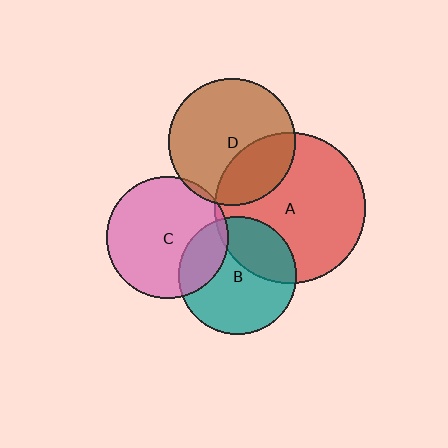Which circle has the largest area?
Circle A (red).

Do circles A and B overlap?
Yes.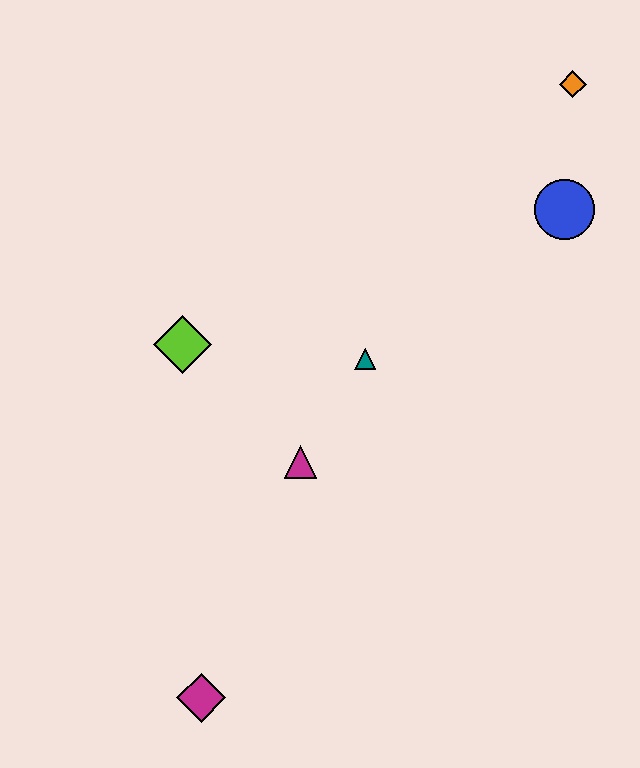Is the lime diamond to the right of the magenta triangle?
No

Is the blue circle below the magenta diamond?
No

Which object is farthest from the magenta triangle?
The orange diamond is farthest from the magenta triangle.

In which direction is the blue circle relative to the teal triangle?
The blue circle is to the right of the teal triangle.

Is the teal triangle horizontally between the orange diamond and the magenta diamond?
Yes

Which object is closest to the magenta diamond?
The magenta triangle is closest to the magenta diamond.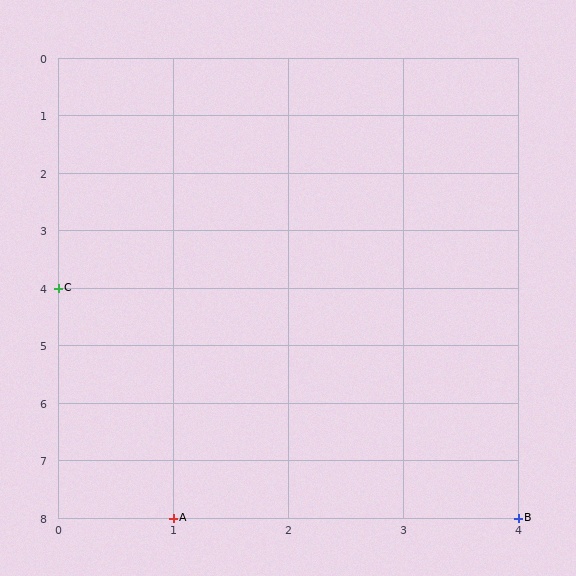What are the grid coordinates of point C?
Point C is at grid coordinates (0, 4).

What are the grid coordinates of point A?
Point A is at grid coordinates (1, 8).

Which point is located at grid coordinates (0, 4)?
Point C is at (0, 4).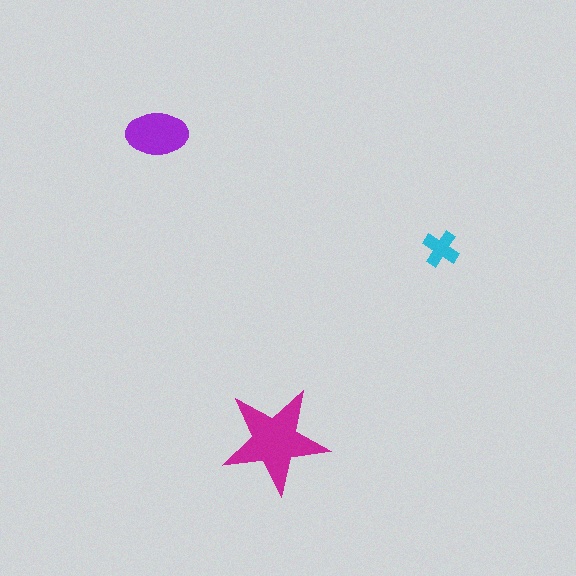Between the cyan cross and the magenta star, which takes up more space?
The magenta star.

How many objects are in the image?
There are 3 objects in the image.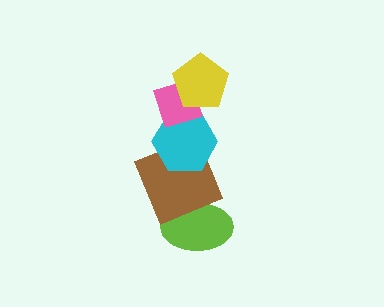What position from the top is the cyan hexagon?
The cyan hexagon is 3rd from the top.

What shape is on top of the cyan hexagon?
The pink diamond is on top of the cyan hexagon.